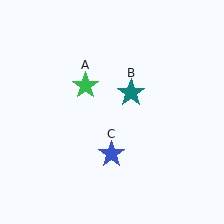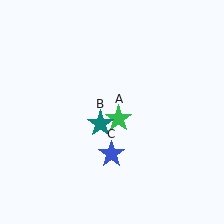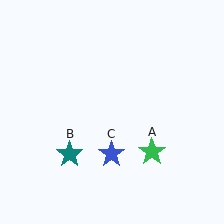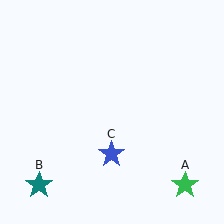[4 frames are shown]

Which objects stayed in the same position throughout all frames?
Blue star (object C) remained stationary.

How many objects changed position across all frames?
2 objects changed position: green star (object A), teal star (object B).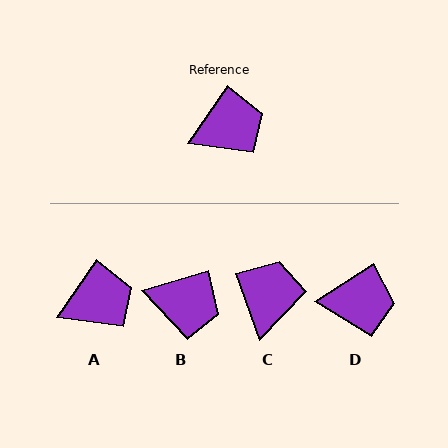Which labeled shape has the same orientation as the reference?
A.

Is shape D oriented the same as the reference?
No, it is off by about 23 degrees.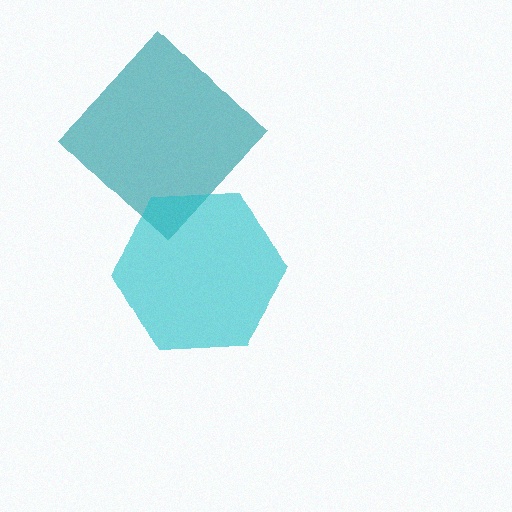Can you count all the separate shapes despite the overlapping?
Yes, there are 2 separate shapes.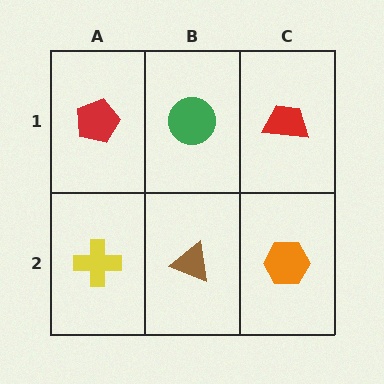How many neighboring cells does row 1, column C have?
2.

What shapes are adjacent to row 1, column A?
A yellow cross (row 2, column A), a green circle (row 1, column B).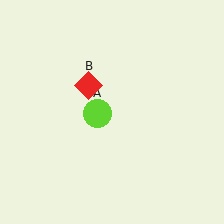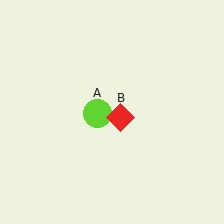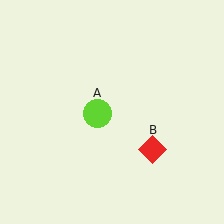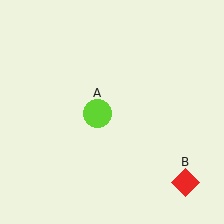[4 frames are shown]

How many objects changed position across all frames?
1 object changed position: red diamond (object B).